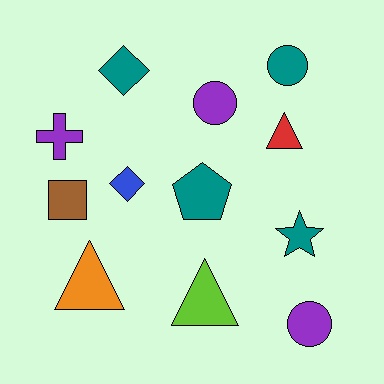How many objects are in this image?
There are 12 objects.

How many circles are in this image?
There are 3 circles.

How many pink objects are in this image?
There are no pink objects.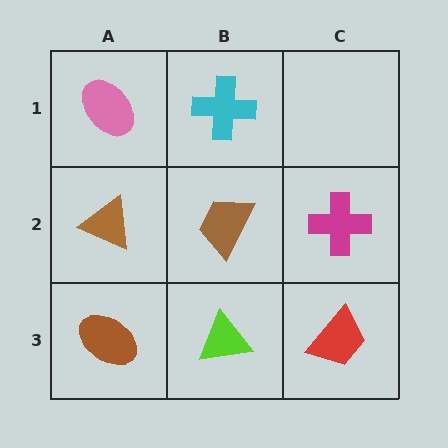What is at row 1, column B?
A cyan cross.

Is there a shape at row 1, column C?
No, that cell is empty.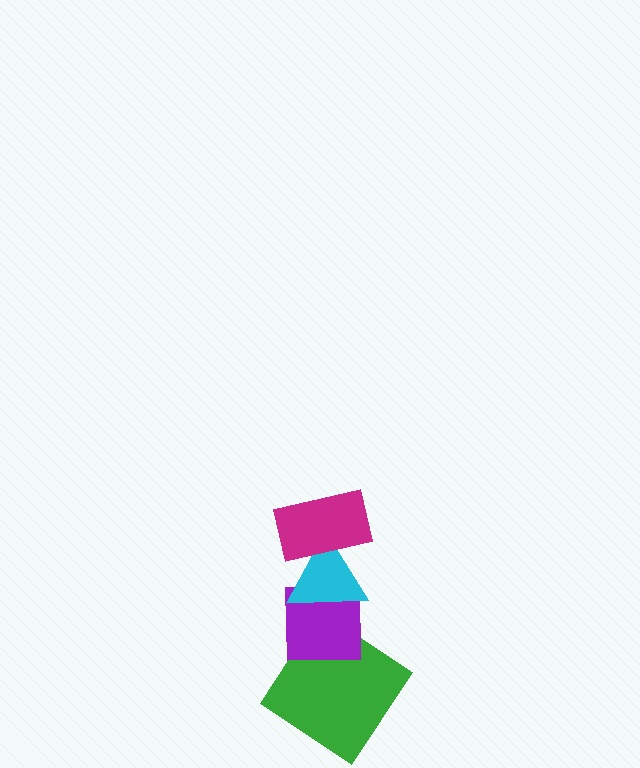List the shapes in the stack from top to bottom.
From top to bottom: the magenta rectangle, the cyan triangle, the purple square, the green diamond.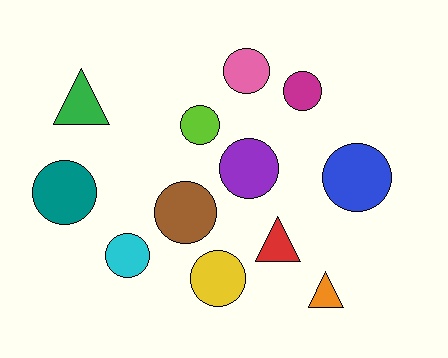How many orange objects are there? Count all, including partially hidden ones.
There is 1 orange object.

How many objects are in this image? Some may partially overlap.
There are 12 objects.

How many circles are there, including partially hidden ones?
There are 9 circles.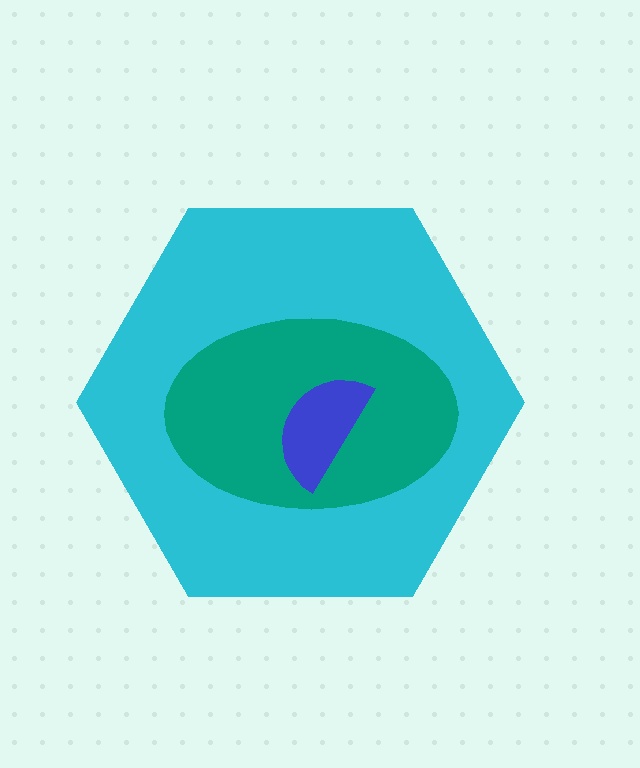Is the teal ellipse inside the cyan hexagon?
Yes.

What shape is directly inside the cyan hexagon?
The teal ellipse.